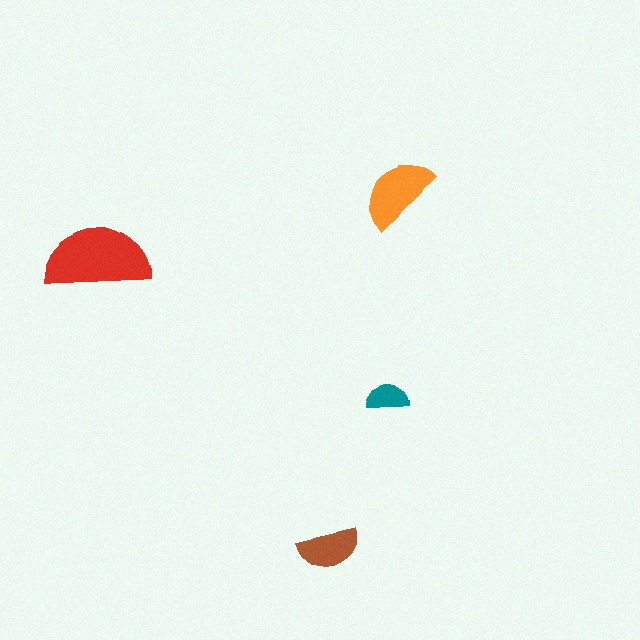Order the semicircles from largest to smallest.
the red one, the orange one, the brown one, the teal one.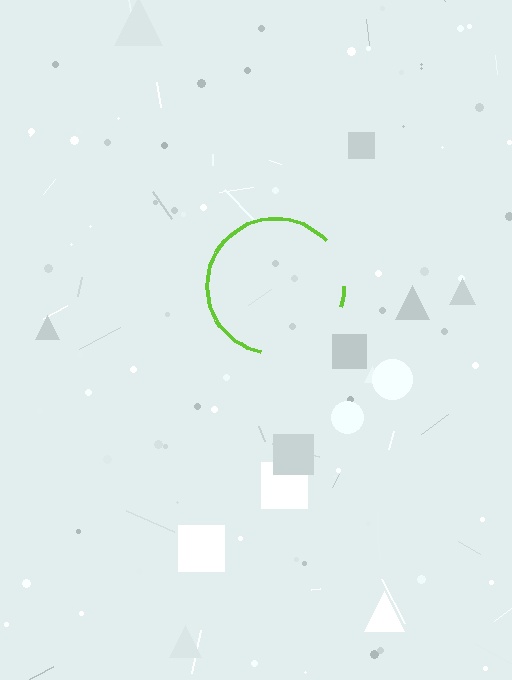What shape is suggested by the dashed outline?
The dashed outline suggests a circle.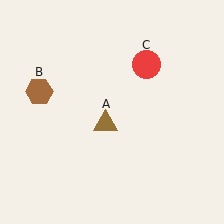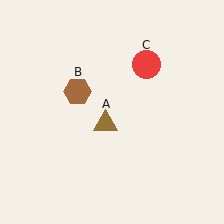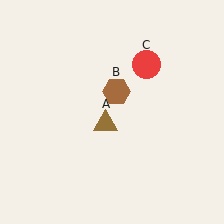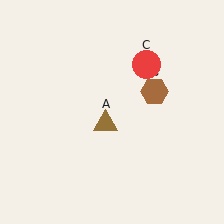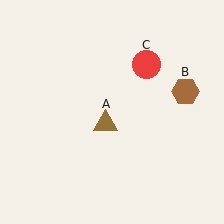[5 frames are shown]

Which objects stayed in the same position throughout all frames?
Brown triangle (object A) and red circle (object C) remained stationary.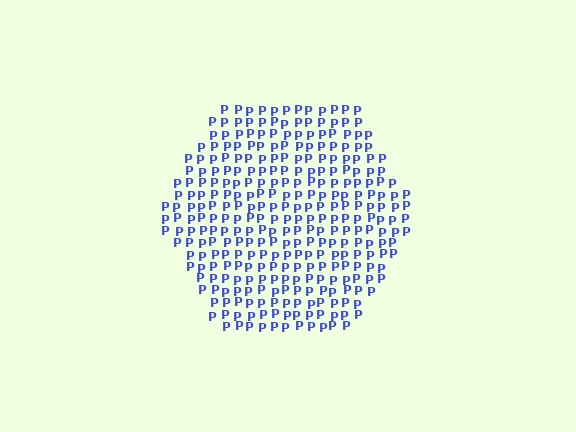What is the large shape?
The large shape is a hexagon.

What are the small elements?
The small elements are letter P's.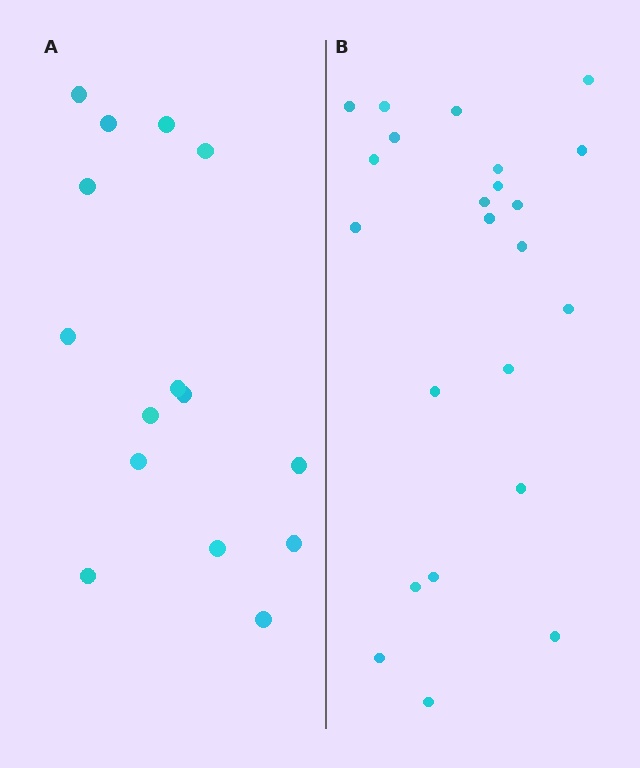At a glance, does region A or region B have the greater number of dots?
Region B (the right region) has more dots.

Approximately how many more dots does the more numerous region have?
Region B has roughly 8 or so more dots than region A.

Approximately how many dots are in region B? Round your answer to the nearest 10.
About 20 dots. (The exact count is 23, which rounds to 20.)